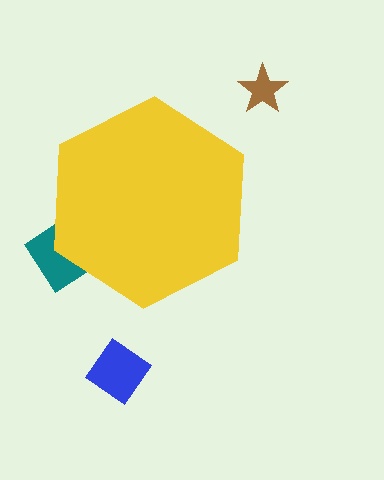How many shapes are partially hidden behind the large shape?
1 shape is partially hidden.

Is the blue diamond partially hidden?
No, the blue diamond is fully visible.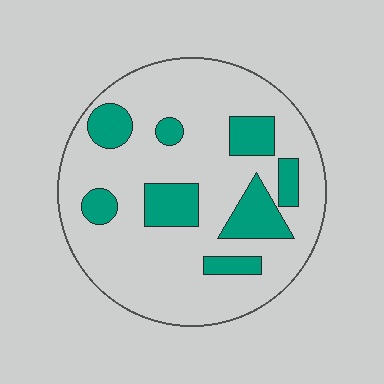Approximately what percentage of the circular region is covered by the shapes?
Approximately 20%.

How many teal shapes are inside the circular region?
8.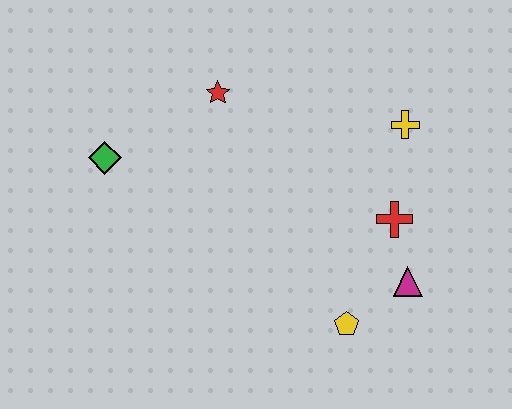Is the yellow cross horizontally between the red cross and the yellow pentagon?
No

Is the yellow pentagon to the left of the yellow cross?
Yes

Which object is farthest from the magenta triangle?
The green diamond is farthest from the magenta triangle.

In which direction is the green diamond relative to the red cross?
The green diamond is to the left of the red cross.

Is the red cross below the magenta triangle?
No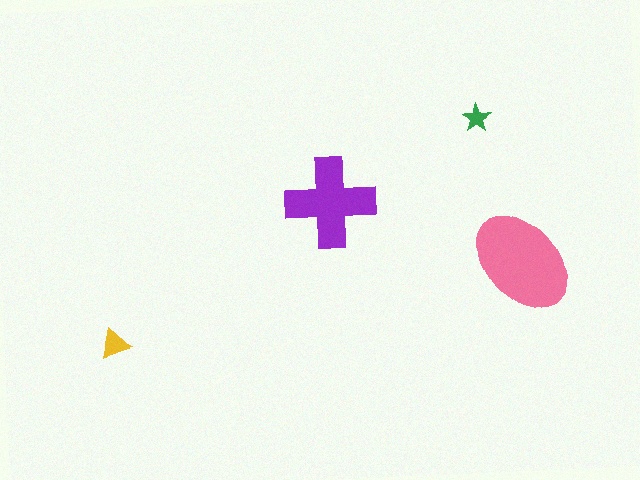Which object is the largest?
The pink ellipse.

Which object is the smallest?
The green star.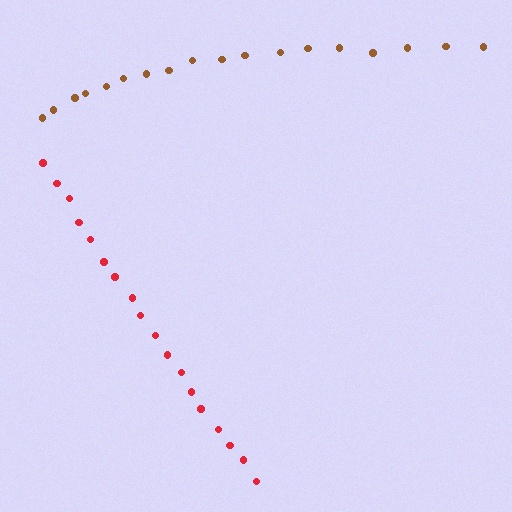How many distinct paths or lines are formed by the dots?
There are 2 distinct paths.